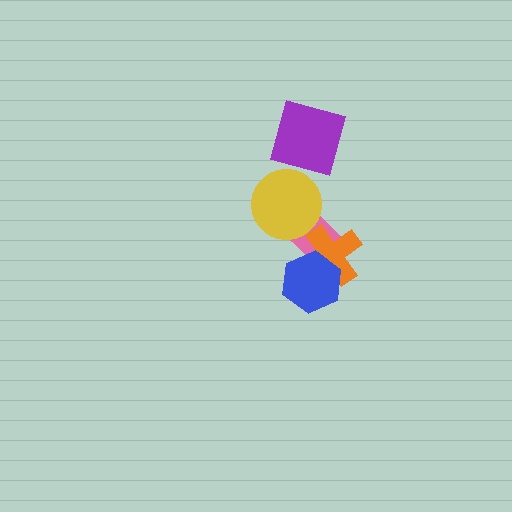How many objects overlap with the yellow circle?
1 object overlaps with the yellow circle.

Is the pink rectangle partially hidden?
Yes, it is partially covered by another shape.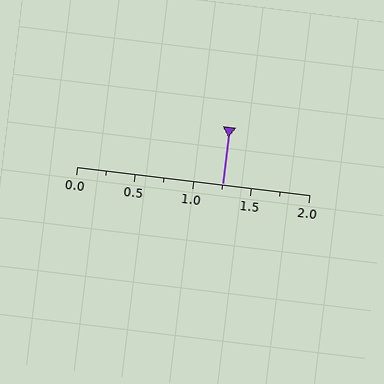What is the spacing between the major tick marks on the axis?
The major ticks are spaced 0.5 apart.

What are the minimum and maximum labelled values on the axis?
The axis runs from 0.0 to 2.0.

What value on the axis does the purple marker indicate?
The marker indicates approximately 1.25.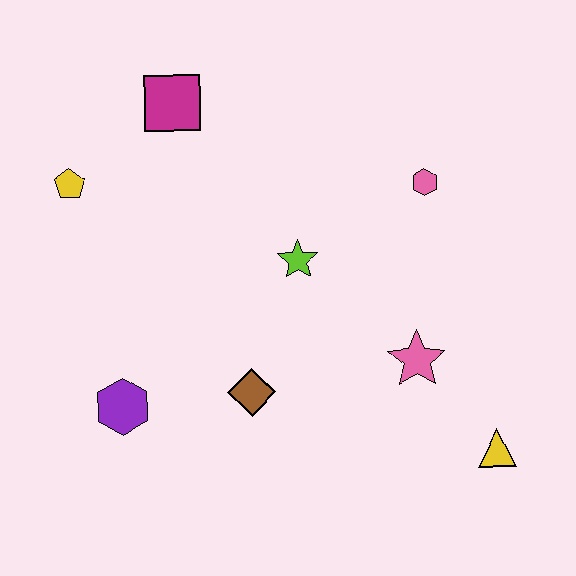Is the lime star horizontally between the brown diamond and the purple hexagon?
No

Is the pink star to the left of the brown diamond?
No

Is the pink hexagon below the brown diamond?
No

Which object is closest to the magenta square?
The yellow pentagon is closest to the magenta square.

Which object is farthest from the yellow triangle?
The yellow pentagon is farthest from the yellow triangle.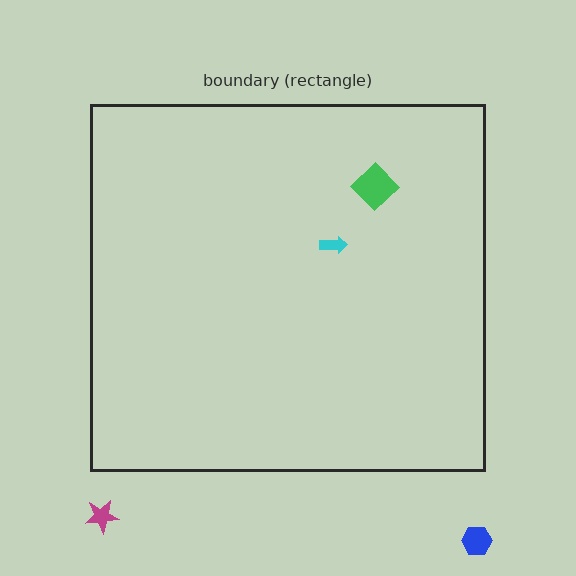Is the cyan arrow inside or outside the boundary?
Inside.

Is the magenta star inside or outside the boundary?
Outside.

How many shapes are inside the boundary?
2 inside, 2 outside.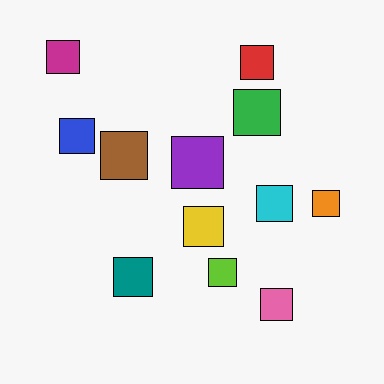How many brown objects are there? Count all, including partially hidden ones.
There is 1 brown object.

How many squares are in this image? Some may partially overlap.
There are 12 squares.